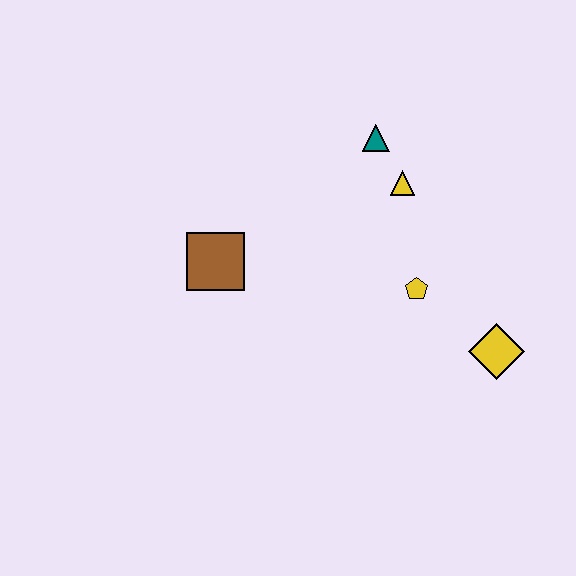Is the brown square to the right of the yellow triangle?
No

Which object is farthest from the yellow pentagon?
The brown square is farthest from the yellow pentagon.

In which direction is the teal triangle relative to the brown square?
The teal triangle is to the right of the brown square.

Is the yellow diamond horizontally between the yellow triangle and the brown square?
No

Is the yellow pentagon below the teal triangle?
Yes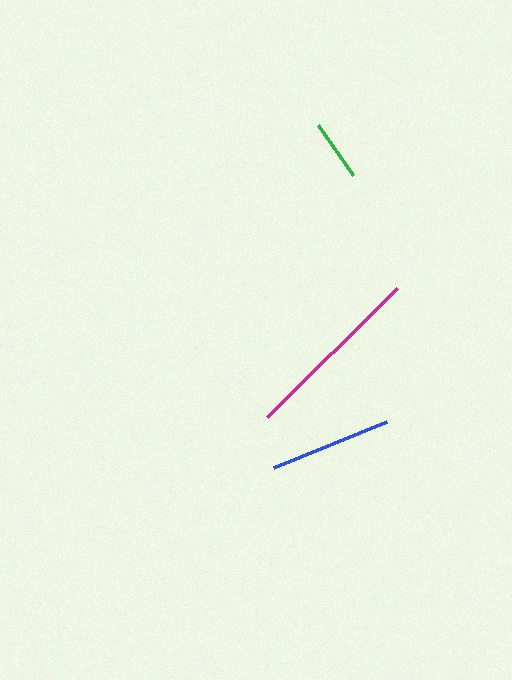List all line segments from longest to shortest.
From longest to shortest: magenta, blue, green.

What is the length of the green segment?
The green segment is approximately 61 pixels long.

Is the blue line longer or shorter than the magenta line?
The magenta line is longer than the blue line.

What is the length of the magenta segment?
The magenta segment is approximately 183 pixels long.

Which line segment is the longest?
The magenta line is the longest at approximately 183 pixels.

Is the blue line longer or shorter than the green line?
The blue line is longer than the green line.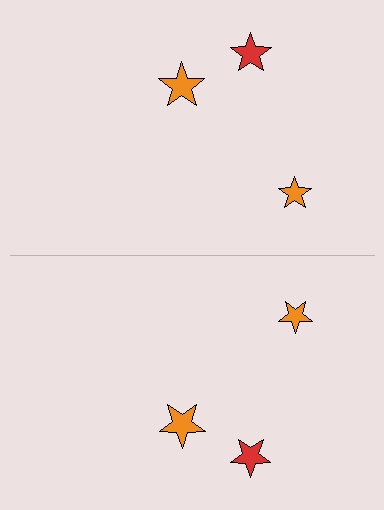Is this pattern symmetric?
Yes, this pattern has bilateral (reflection) symmetry.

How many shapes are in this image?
There are 6 shapes in this image.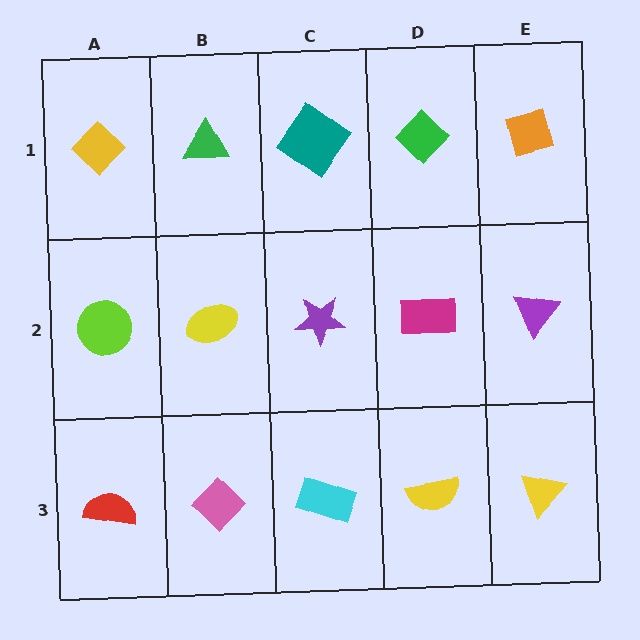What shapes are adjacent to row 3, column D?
A magenta rectangle (row 2, column D), a cyan rectangle (row 3, column C), a yellow triangle (row 3, column E).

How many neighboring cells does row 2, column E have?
3.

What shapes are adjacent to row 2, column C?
A teal diamond (row 1, column C), a cyan rectangle (row 3, column C), a yellow ellipse (row 2, column B), a magenta rectangle (row 2, column D).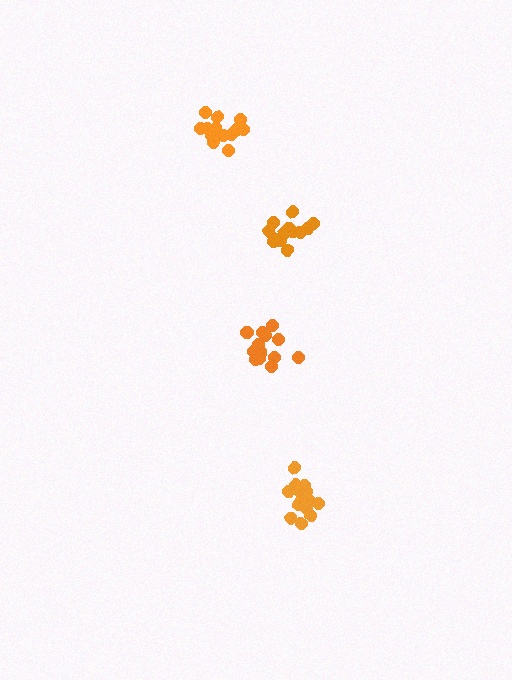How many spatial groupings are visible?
There are 4 spatial groupings.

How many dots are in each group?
Group 1: 15 dots, Group 2: 15 dots, Group 3: 16 dots, Group 4: 16 dots (62 total).